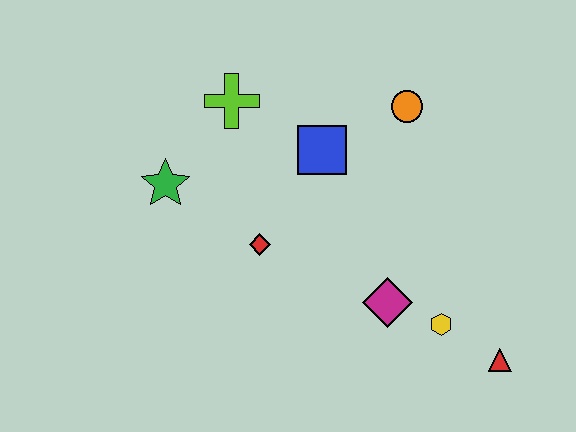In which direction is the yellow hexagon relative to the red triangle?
The yellow hexagon is to the left of the red triangle.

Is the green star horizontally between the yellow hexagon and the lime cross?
No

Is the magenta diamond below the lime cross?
Yes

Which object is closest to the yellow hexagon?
The magenta diamond is closest to the yellow hexagon.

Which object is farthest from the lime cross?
The red triangle is farthest from the lime cross.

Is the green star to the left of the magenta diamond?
Yes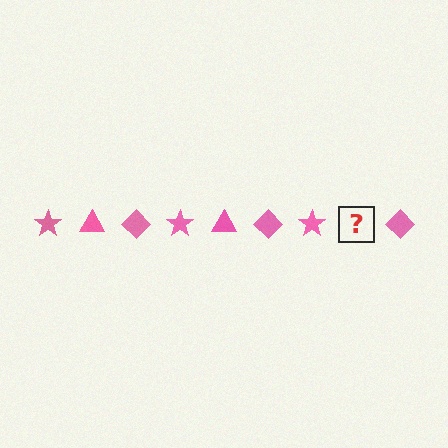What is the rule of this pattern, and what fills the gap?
The rule is that the pattern cycles through star, triangle, diamond shapes in pink. The gap should be filled with a pink triangle.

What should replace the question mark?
The question mark should be replaced with a pink triangle.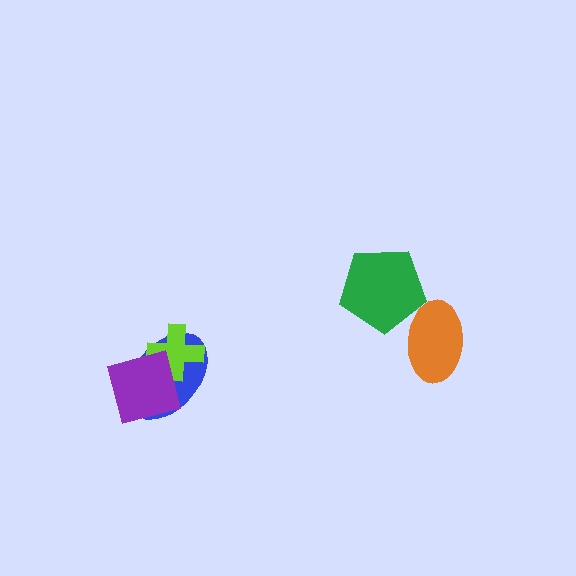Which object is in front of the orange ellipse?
The green pentagon is in front of the orange ellipse.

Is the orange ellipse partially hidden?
Yes, it is partially covered by another shape.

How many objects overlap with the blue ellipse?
2 objects overlap with the blue ellipse.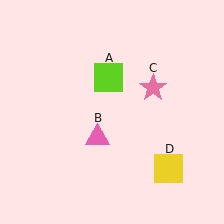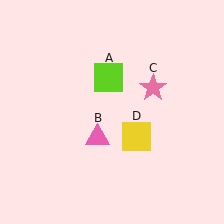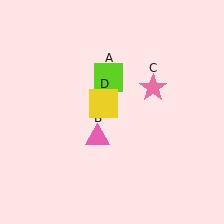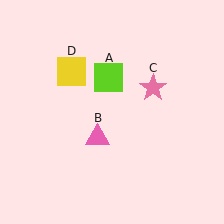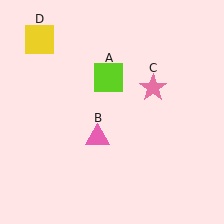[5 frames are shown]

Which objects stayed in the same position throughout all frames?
Lime square (object A) and pink triangle (object B) and pink star (object C) remained stationary.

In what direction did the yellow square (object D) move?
The yellow square (object D) moved up and to the left.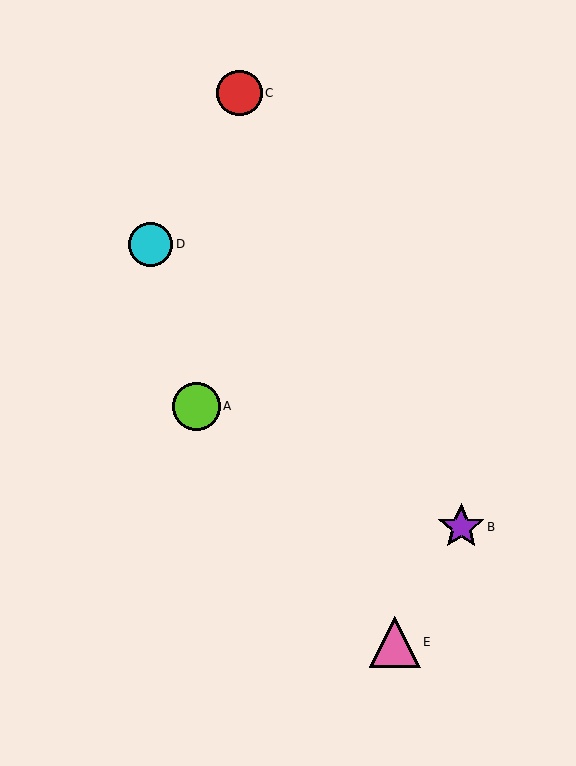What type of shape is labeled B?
Shape B is a purple star.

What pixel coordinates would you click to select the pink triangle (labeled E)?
Click at (395, 642) to select the pink triangle E.